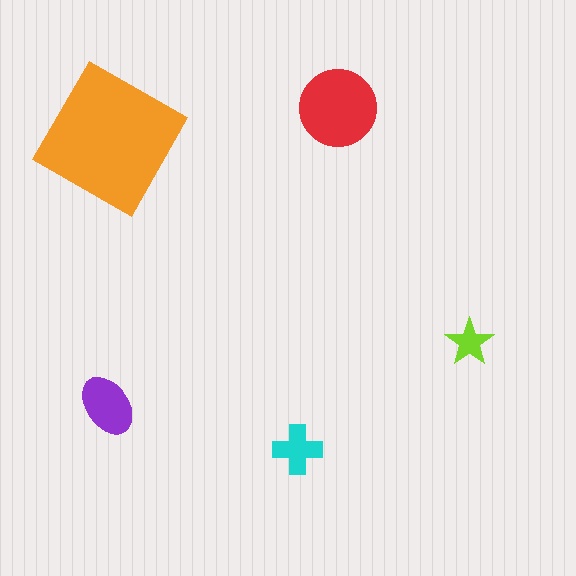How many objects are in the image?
There are 5 objects in the image.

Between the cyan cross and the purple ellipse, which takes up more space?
The purple ellipse.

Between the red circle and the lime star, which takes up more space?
The red circle.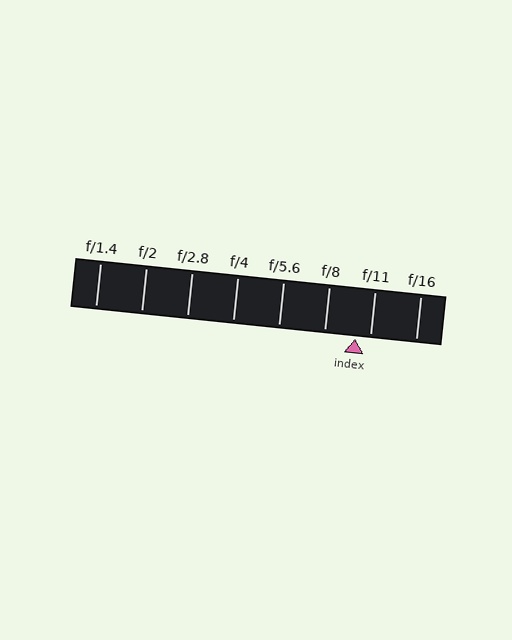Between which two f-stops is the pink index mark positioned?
The index mark is between f/8 and f/11.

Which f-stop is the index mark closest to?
The index mark is closest to f/11.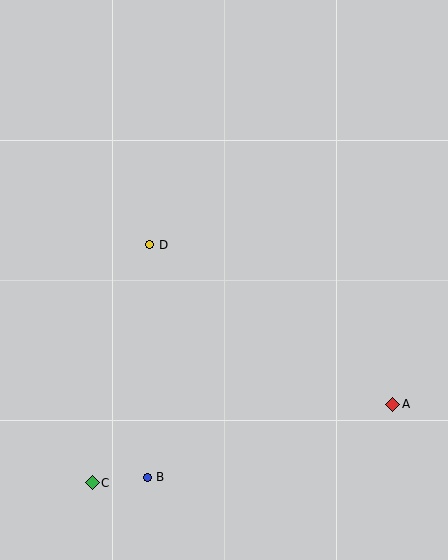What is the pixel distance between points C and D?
The distance between C and D is 245 pixels.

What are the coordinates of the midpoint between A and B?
The midpoint between A and B is at (270, 441).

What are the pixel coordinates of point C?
Point C is at (92, 483).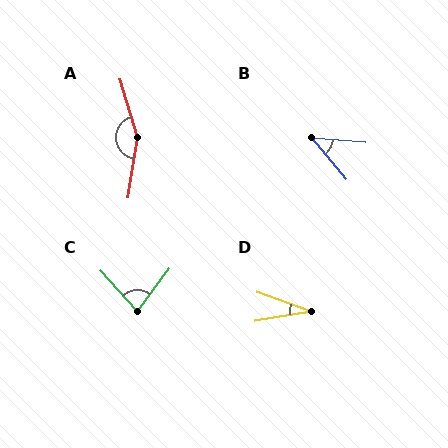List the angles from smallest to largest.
D (30°), B (45°), C (79°), A (154°).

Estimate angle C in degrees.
Approximately 79 degrees.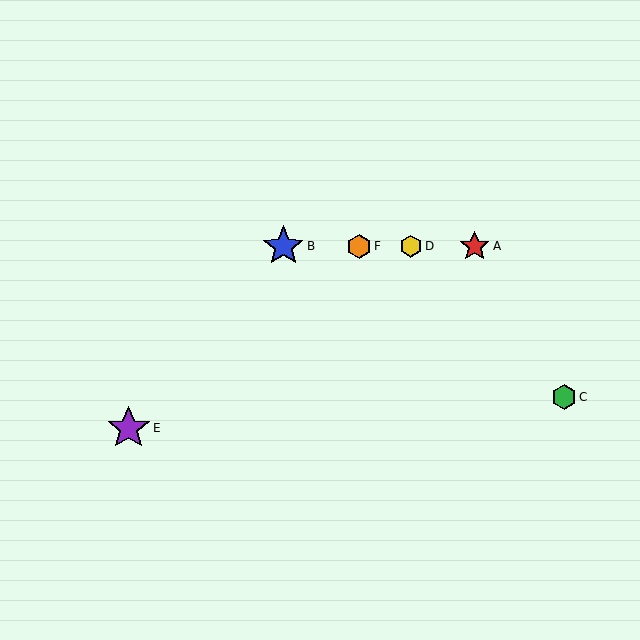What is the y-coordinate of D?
Object D is at y≈246.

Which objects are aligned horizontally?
Objects A, B, D, F are aligned horizontally.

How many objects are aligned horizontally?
4 objects (A, B, D, F) are aligned horizontally.